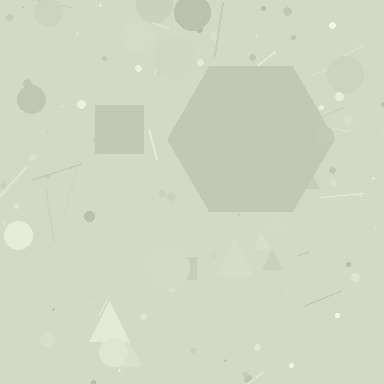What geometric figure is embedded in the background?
A hexagon is embedded in the background.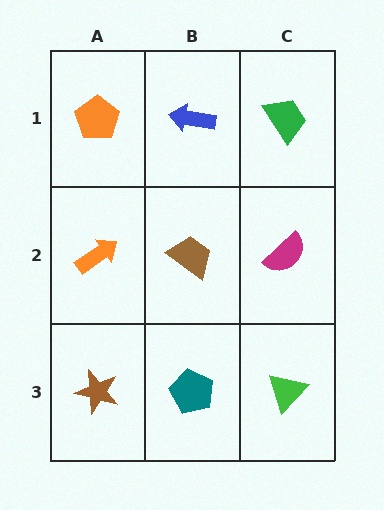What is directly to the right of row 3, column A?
A teal pentagon.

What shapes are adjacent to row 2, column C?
A green trapezoid (row 1, column C), a green triangle (row 3, column C), a brown trapezoid (row 2, column B).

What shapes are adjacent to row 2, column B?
A blue arrow (row 1, column B), a teal pentagon (row 3, column B), an orange arrow (row 2, column A), a magenta semicircle (row 2, column C).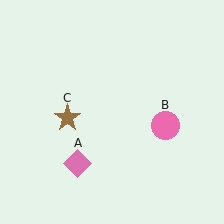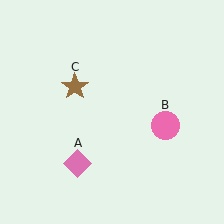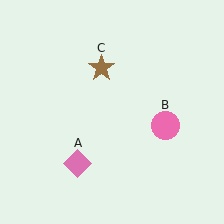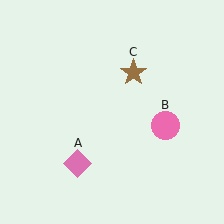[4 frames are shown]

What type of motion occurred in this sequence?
The brown star (object C) rotated clockwise around the center of the scene.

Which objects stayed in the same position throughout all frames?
Pink diamond (object A) and pink circle (object B) remained stationary.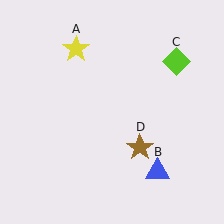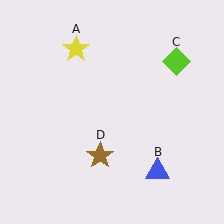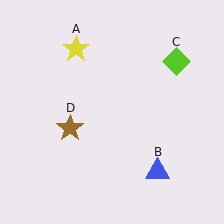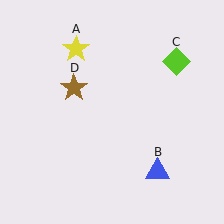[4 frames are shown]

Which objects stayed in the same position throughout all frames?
Yellow star (object A) and blue triangle (object B) and lime diamond (object C) remained stationary.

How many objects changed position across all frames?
1 object changed position: brown star (object D).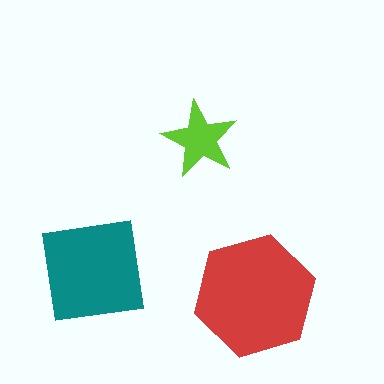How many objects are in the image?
There are 3 objects in the image.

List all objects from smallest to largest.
The lime star, the teal square, the red hexagon.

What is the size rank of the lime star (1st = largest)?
3rd.